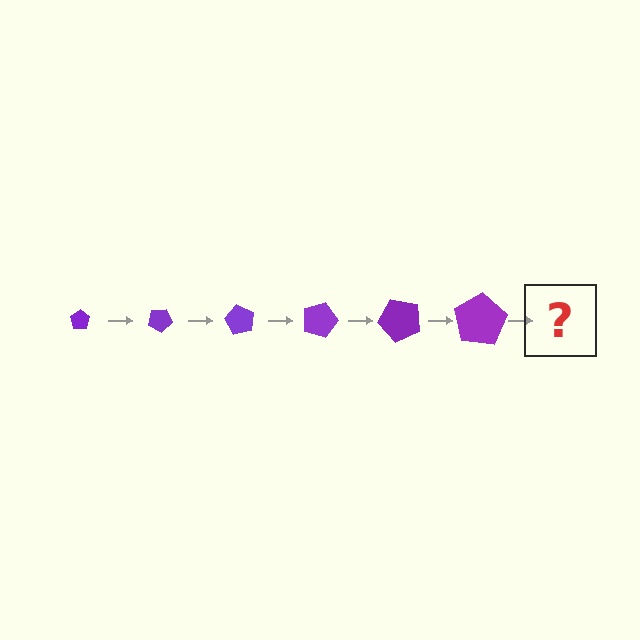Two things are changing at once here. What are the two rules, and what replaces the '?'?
The two rules are that the pentagon grows larger each step and it rotates 30 degrees each step. The '?' should be a pentagon, larger than the previous one and rotated 180 degrees from the start.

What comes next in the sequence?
The next element should be a pentagon, larger than the previous one and rotated 180 degrees from the start.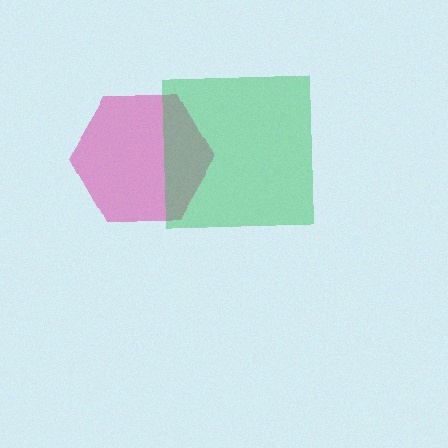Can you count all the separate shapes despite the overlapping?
Yes, there are 2 separate shapes.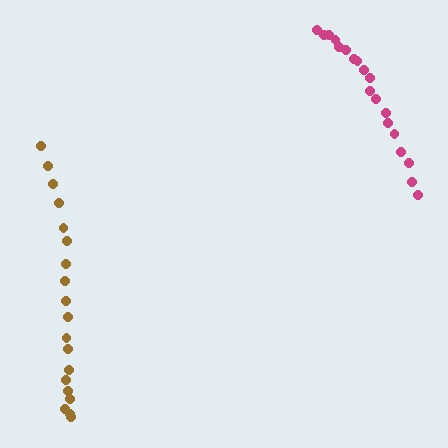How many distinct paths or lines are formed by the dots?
There are 2 distinct paths.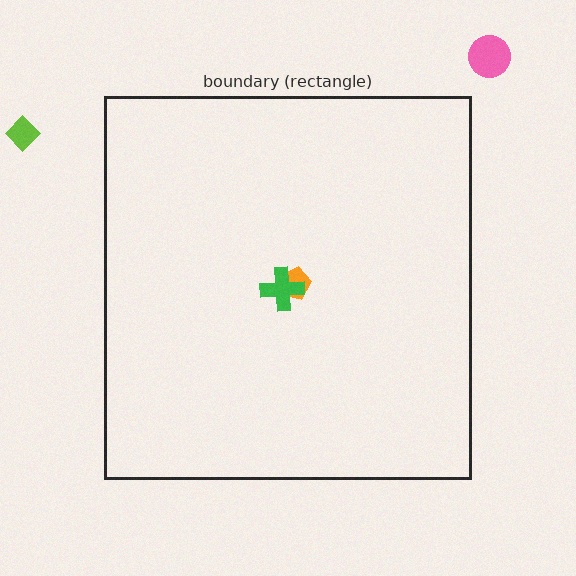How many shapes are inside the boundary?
2 inside, 2 outside.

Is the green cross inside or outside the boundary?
Inside.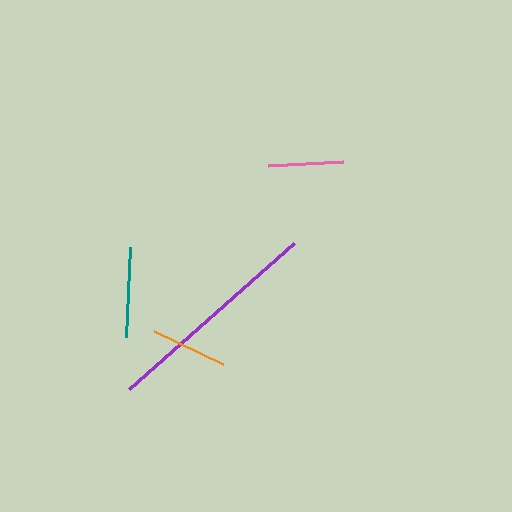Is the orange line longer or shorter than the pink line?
The orange line is longer than the pink line.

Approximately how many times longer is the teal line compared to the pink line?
The teal line is approximately 1.2 times the length of the pink line.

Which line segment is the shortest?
The pink line is the shortest at approximately 75 pixels.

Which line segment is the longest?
The purple line is the longest at approximately 220 pixels.